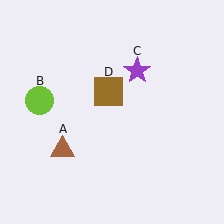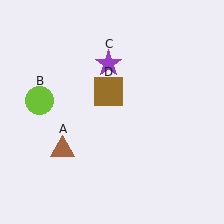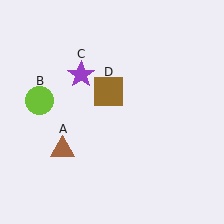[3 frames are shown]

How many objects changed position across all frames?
1 object changed position: purple star (object C).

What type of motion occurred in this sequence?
The purple star (object C) rotated counterclockwise around the center of the scene.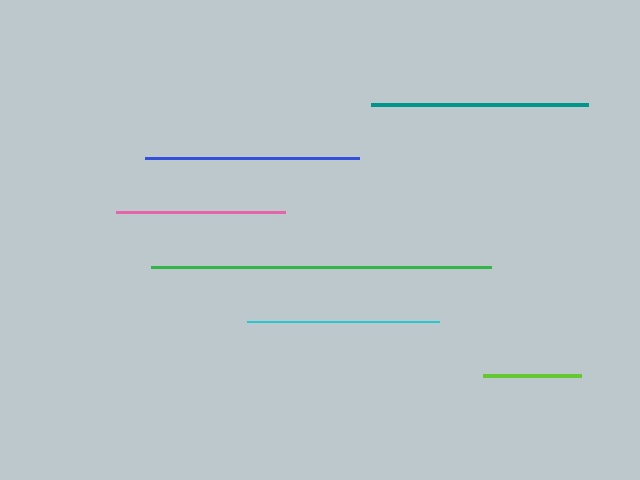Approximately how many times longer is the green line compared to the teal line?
The green line is approximately 1.6 times the length of the teal line.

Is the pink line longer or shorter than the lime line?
The pink line is longer than the lime line.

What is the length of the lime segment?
The lime segment is approximately 99 pixels long.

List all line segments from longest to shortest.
From longest to shortest: green, teal, blue, cyan, pink, lime.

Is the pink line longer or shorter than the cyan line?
The cyan line is longer than the pink line.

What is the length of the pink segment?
The pink segment is approximately 170 pixels long.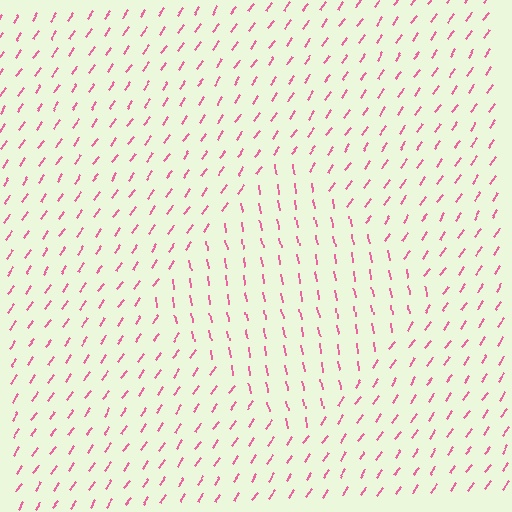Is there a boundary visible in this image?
Yes, there is a texture boundary formed by a change in line orientation.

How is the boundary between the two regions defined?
The boundary is defined purely by a change in line orientation (approximately 45 degrees difference). All lines are the same color and thickness.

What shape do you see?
I see a diamond.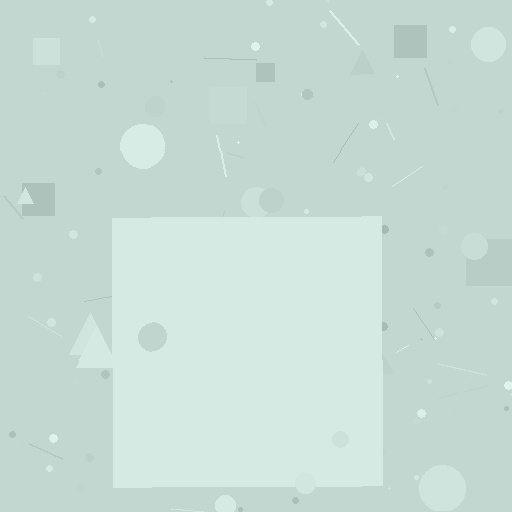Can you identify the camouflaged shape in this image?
The camouflaged shape is a square.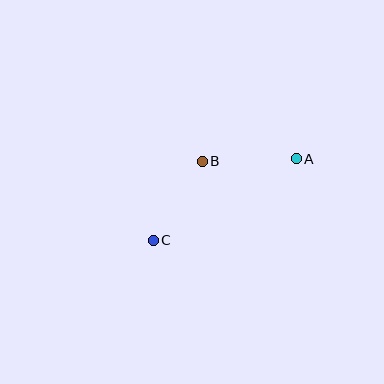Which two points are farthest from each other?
Points A and C are farthest from each other.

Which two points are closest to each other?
Points B and C are closest to each other.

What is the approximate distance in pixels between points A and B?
The distance between A and B is approximately 94 pixels.